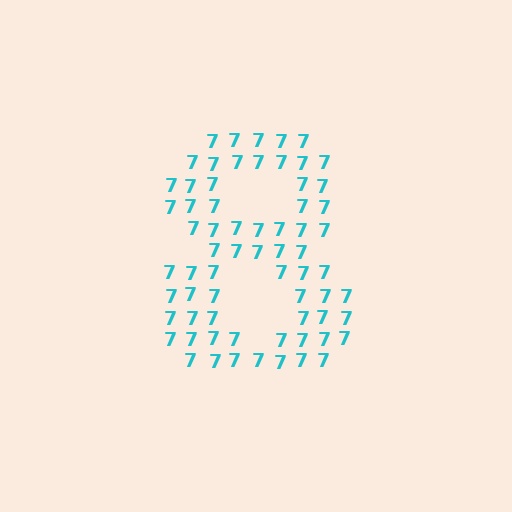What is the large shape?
The large shape is the digit 8.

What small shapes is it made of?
It is made of small digit 7's.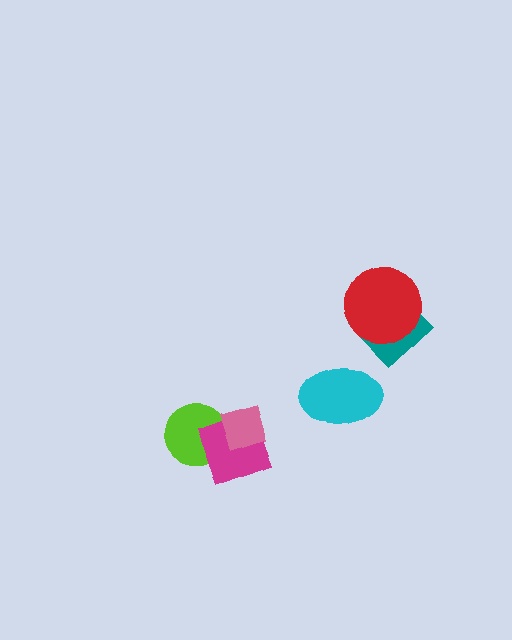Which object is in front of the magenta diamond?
The pink diamond is in front of the magenta diamond.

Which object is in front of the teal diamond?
The red circle is in front of the teal diamond.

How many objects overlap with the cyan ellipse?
0 objects overlap with the cyan ellipse.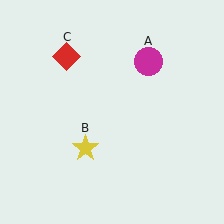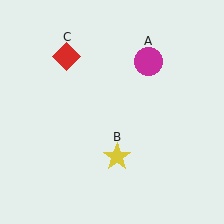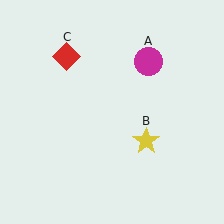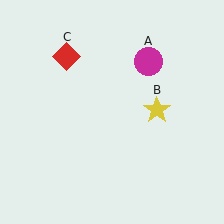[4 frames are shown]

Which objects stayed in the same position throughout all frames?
Magenta circle (object A) and red diamond (object C) remained stationary.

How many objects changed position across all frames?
1 object changed position: yellow star (object B).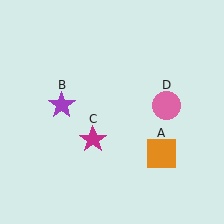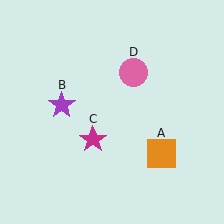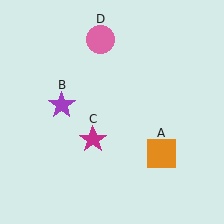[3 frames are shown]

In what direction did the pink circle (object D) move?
The pink circle (object D) moved up and to the left.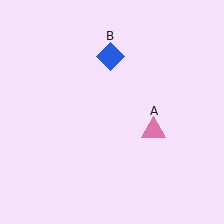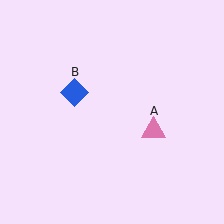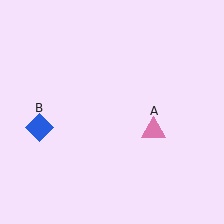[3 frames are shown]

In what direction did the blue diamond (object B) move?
The blue diamond (object B) moved down and to the left.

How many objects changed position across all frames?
1 object changed position: blue diamond (object B).